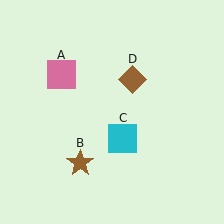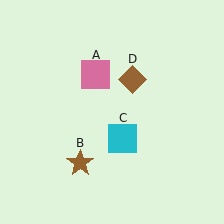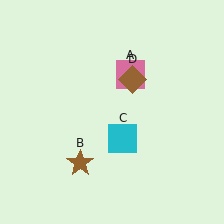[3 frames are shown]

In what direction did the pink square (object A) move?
The pink square (object A) moved right.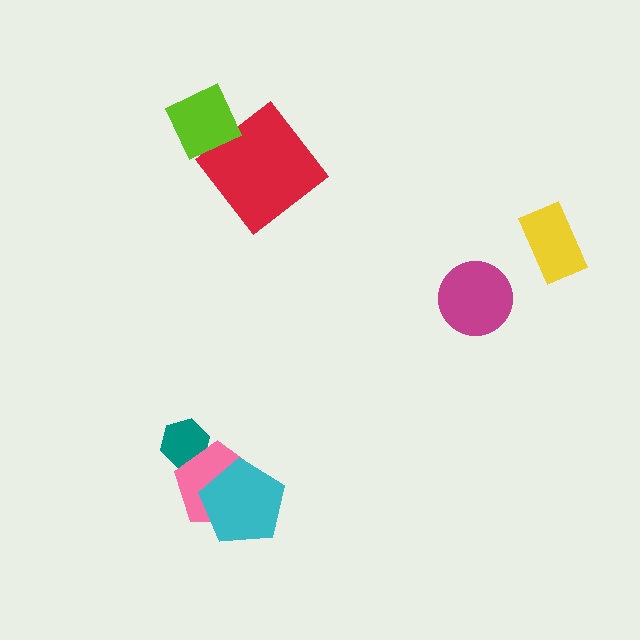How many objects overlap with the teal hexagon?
1 object overlaps with the teal hexagon.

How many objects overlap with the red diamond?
0 objects overlap with the red diamond.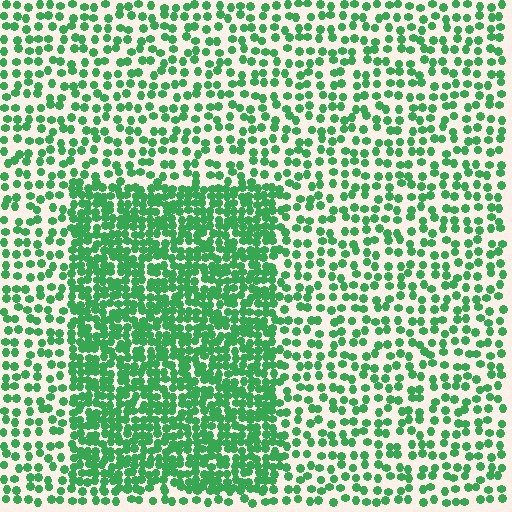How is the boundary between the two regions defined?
The boundary is defined by a change in element density (approximately 2.1x ratio). All elements are the same color, size, and shape.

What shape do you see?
I see a rectangle.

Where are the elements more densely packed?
The elements are more densely packed inside the rectangle boundary.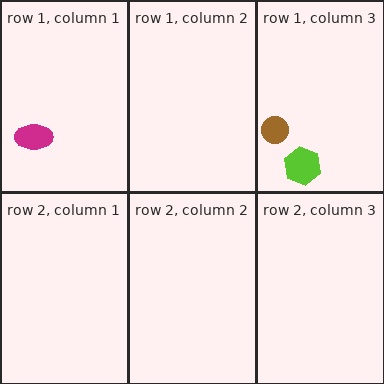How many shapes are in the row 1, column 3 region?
2.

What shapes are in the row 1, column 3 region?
The lime hexagon, the brown circle.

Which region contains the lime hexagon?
The row 1, column 3 region.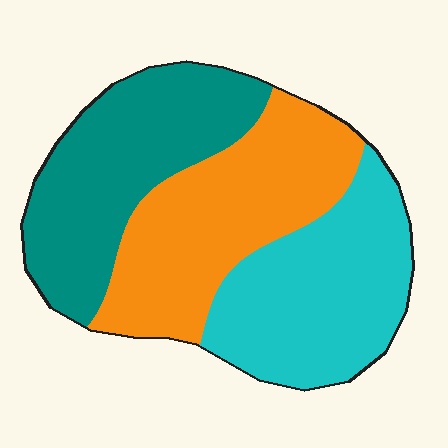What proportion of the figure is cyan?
Cyan covers about 35% of the figure.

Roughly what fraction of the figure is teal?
Teal takes up between a sixth and a third of the figure.